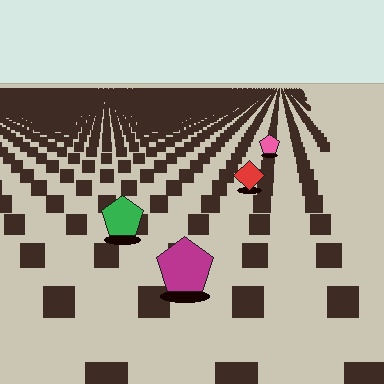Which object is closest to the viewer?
The magenta pentagon is closest. The texture marks near it are larger and more spread out.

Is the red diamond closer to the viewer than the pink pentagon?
Yes. The red diamond is closer — you can tell from the texture gradient: the ground texture is coarser near it.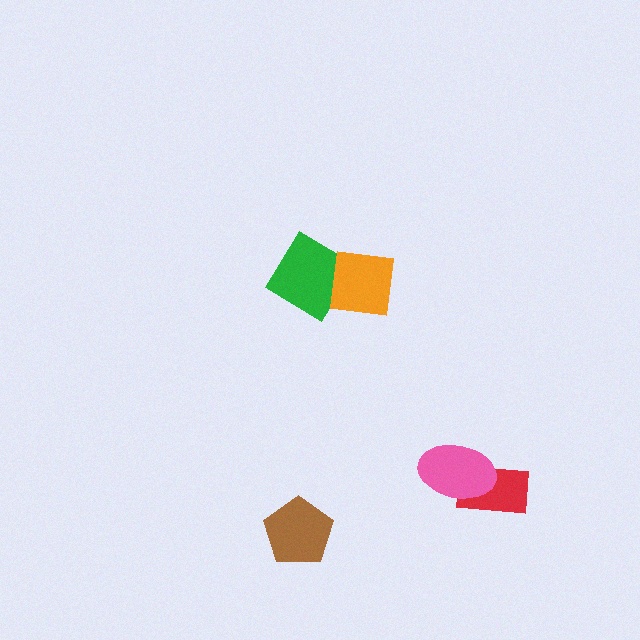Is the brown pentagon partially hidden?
No, no other shape covers it.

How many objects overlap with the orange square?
1 object overlaps with the orange square.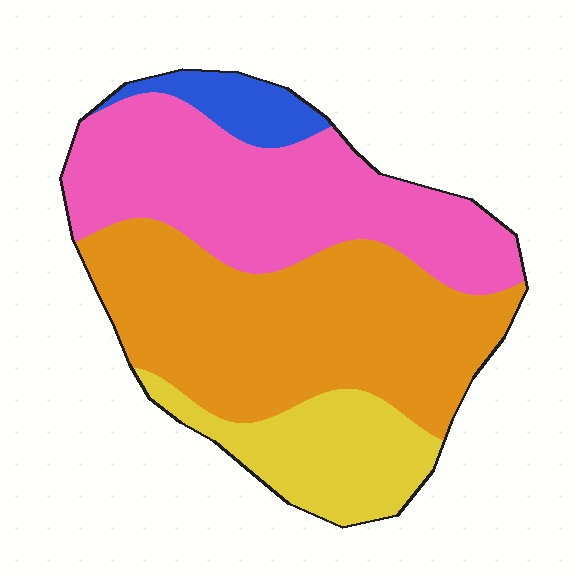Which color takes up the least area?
Blue, at roughly 5%.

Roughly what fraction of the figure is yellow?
Yellow covers about 15% of the figure.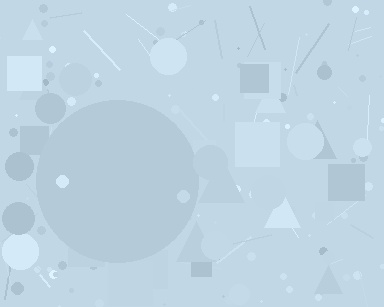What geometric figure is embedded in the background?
A circle is embedded in the background.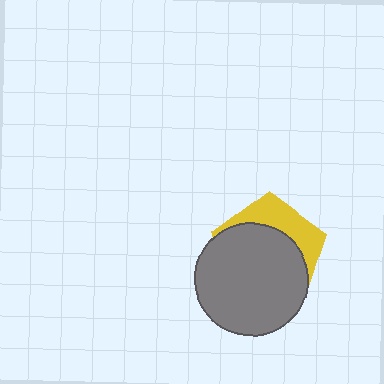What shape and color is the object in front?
The object in front is a gray circle.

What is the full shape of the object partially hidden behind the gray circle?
The partially hidden object is a yellow pentagon.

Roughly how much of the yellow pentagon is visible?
A small part of it is visible (roughly 31%).